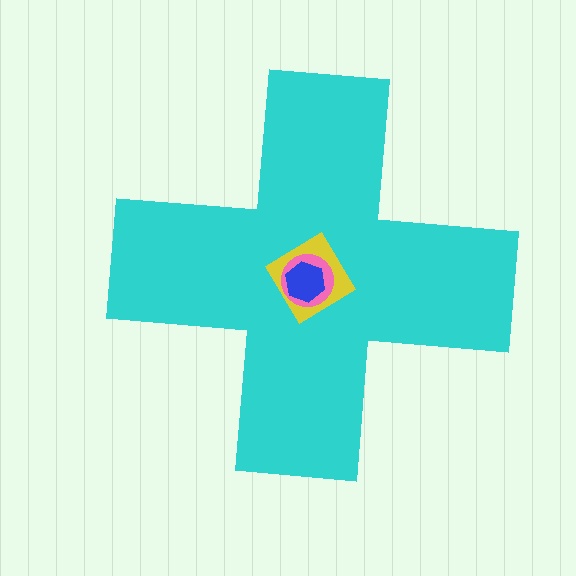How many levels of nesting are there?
4.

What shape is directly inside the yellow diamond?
The pink circle.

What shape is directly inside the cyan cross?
The yellow diamond.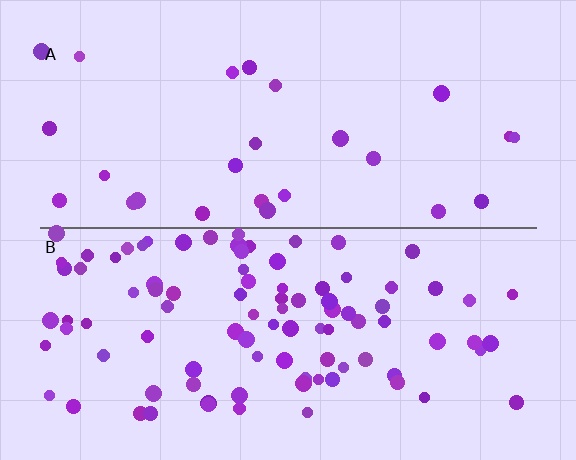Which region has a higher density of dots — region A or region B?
B (the bottom).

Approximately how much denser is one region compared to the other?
Approximately 3.7× — region B over region A.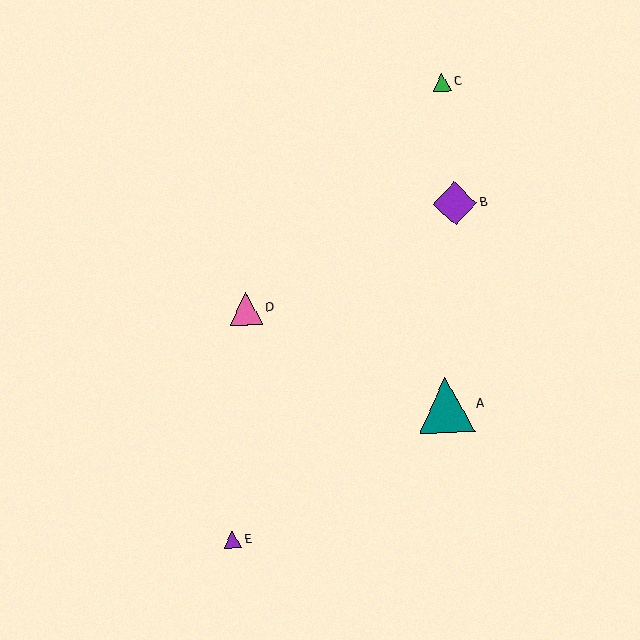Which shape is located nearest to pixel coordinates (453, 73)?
The green triangle (labeled C) at (442, 82) is nearest to that location.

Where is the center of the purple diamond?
The center of the purple diamond is at (455, 203).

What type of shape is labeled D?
Shape D is a pink triangle.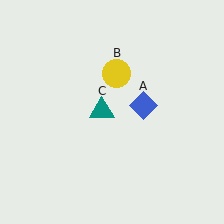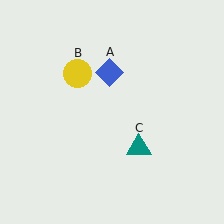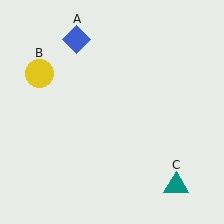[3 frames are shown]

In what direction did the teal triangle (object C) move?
The teal triangle (object C) moved down and to the right.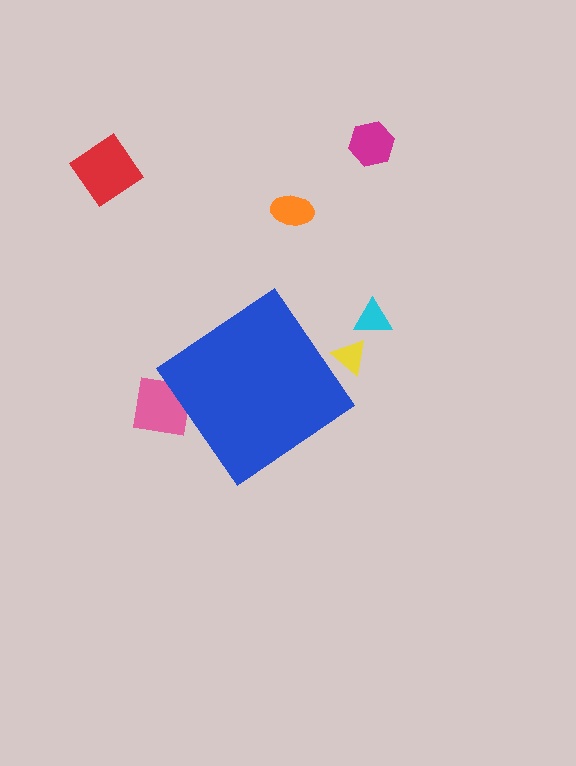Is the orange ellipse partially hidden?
No, the orange ellipse is fully visible.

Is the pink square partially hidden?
Yes, the pink square is partially hidden behind the blue diamond.